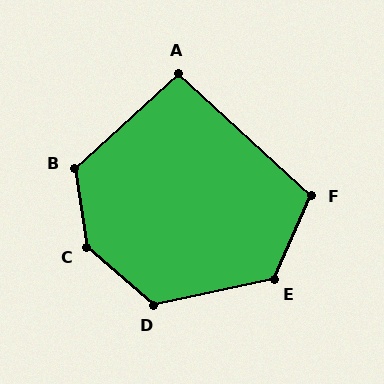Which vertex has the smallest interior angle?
A, at approximately 95 degrees.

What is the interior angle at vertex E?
Approximately 126 degrees (obtuse).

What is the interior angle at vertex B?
Approximately 124 degrees (obtuse).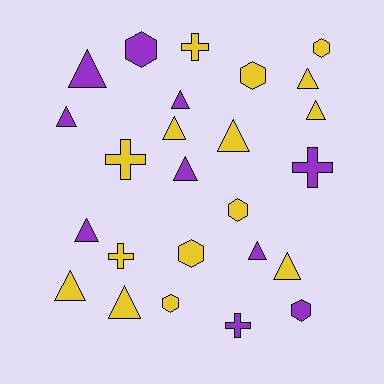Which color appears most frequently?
Yellow, with 15 objects.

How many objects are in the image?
There are 25 objects.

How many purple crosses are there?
There are 2 purple crosses.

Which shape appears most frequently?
Triangle, with 13 objects.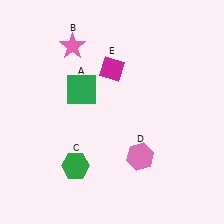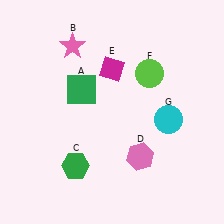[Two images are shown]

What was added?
A lime circle (F), a cyan circle (G) were added in Image 2.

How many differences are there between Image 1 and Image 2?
There are 2 differences between the two images.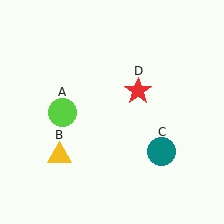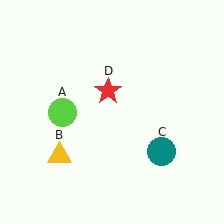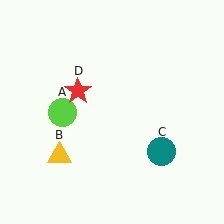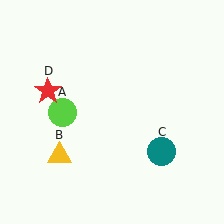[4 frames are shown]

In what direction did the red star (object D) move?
The red star (object D) moved left.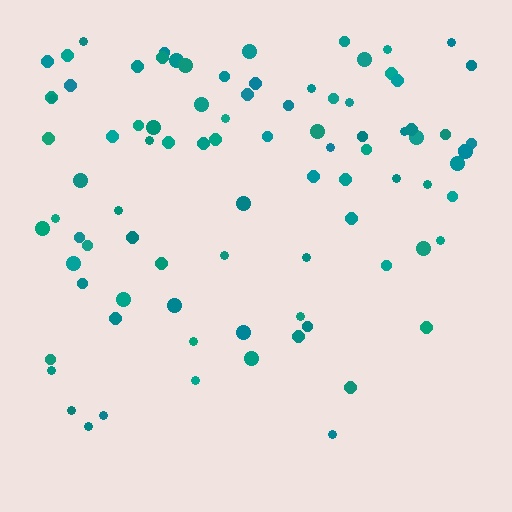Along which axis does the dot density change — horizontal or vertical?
Vertical.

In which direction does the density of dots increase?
From bottom to top, with the top side densest.